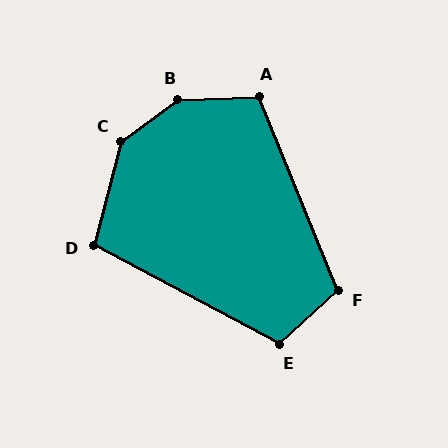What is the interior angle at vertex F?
Approximately 110 degrees (obtuse).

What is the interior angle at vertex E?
Approximately 110 degrees (obtuse).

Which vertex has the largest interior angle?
B, at approximately 147 degrees.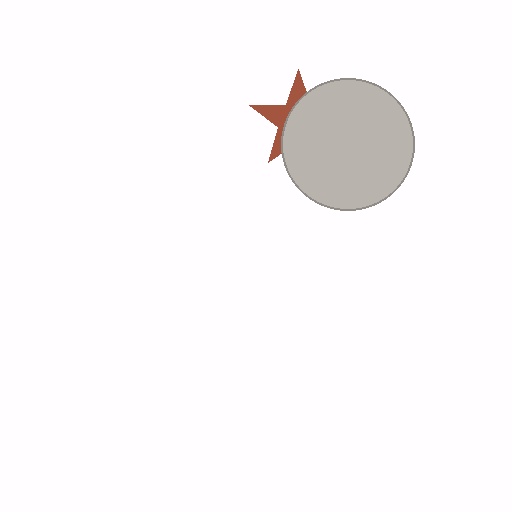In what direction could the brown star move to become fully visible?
The brown star could move left. That would shift it out from behind the light gray circle entirely.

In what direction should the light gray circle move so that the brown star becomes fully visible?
The light gray circle should move right. That is the shortest direction to clear the overlap and leave the brown star fully visible.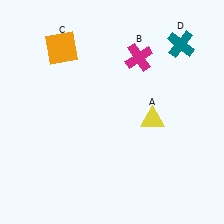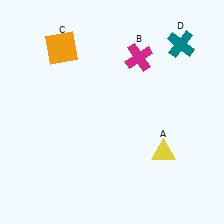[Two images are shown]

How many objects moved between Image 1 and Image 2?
1 object moved between the two images.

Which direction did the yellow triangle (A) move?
The yellow triangle (A) moved down.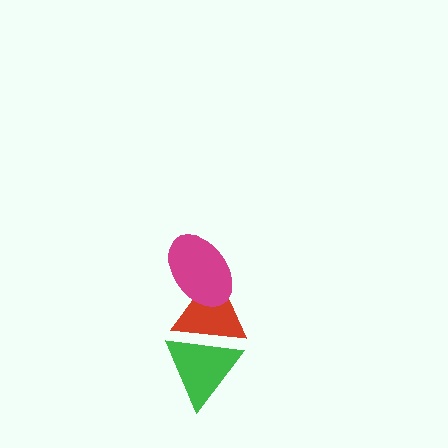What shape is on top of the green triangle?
The red triangle is on top of the green triangle.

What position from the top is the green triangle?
The green triangle is 3rd from the top.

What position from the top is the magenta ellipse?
The magenta ellipse is 1st from the top.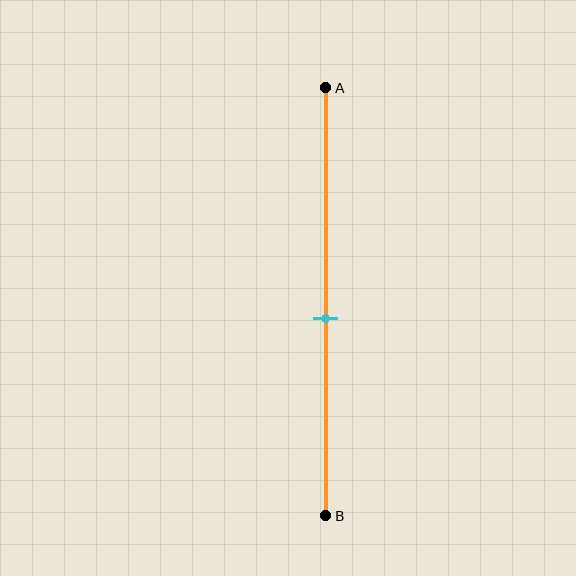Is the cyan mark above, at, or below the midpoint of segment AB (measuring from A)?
The cyan mark is below the midpoint of segment AB.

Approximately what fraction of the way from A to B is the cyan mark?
The cyan mark is approximately 55% of the way from A to B.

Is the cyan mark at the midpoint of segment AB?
No, the mark is at about 55% from A, not at the 50% midpoint.